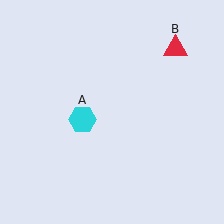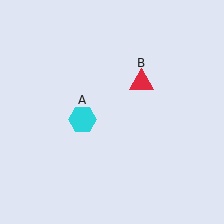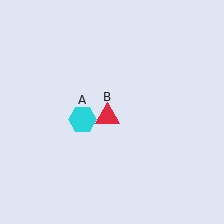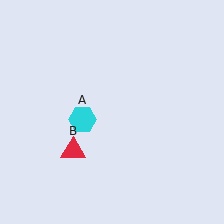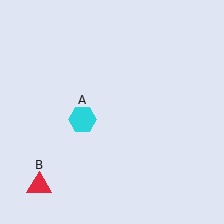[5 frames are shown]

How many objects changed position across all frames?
1 object changed position: red triangle (object B).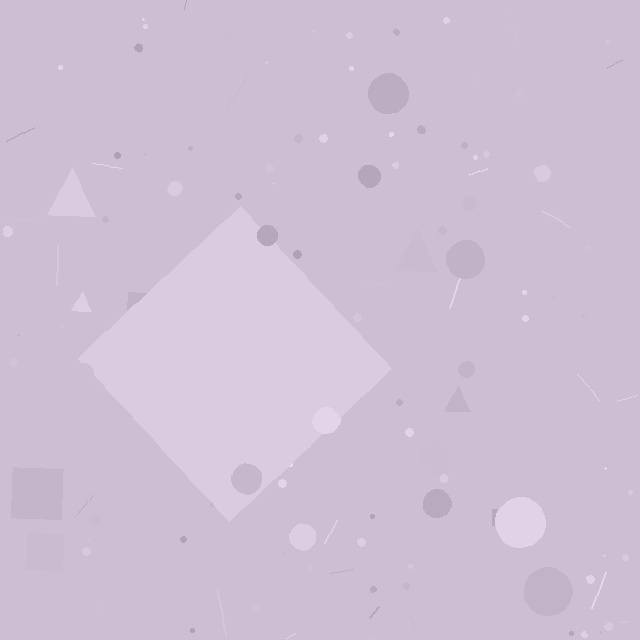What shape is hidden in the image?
A diamond is hidden in the image.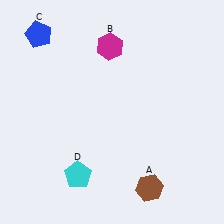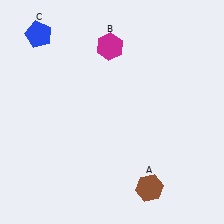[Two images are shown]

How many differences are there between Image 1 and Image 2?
There is 1 difference between the two images.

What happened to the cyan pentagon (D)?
The cyan pentagon (D) was removed in Image 2. It was in the bottom-left area of Image 1.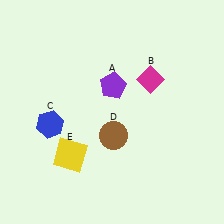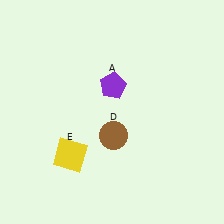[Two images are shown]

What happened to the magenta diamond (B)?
The magenta diamond (B) was removed in Image 2. It was in the top-right area of Image 1.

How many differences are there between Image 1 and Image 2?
There are 2 differences between the two images.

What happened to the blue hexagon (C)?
The blue hexagon (C) was removed in Image 2. It was in the bottom-left area of Image 1.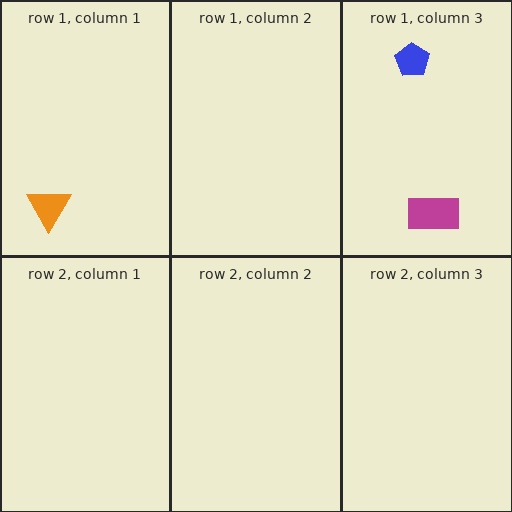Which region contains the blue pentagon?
The row 1, column 3 region.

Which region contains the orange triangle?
The row 1, column 1 region.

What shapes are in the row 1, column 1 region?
The orange triangle.